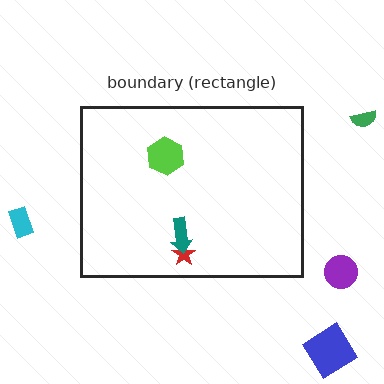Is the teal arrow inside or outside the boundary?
Inside.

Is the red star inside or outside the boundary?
Inside.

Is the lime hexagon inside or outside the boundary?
Inside.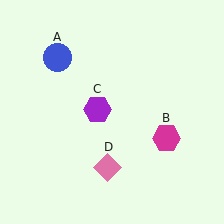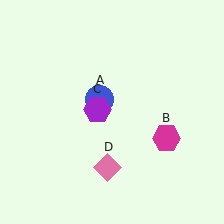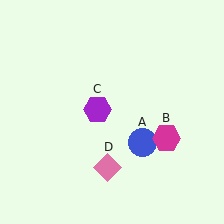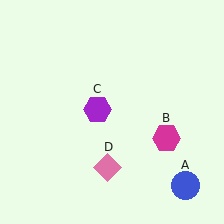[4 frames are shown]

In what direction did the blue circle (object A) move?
The blue circle (object A) moved down and to the right.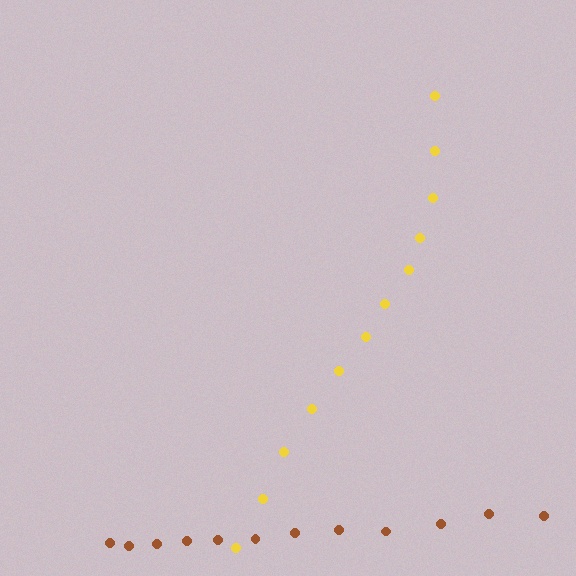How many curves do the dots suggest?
There are 2 distinct paths.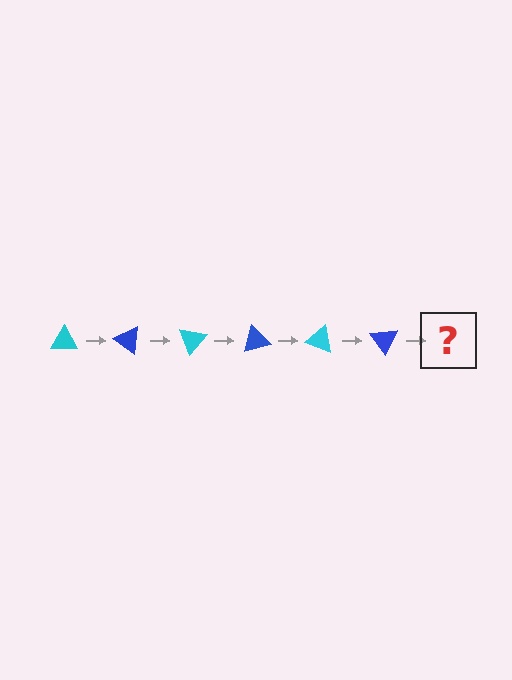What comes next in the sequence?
The next element should be a cyan triangle, rotated 210 degrees from the start.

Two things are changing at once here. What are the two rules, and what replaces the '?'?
The two rules are that it rotates 35 degrees each step and the color cycles through cyan and blue. The '?' should be a cyan triangle, rotated 210 degrees from the start.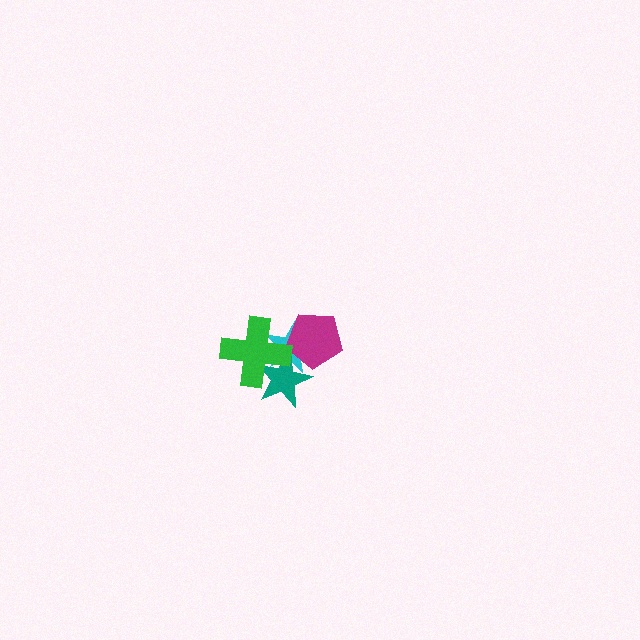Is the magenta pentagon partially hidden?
Yes, it is partially covered by another shape.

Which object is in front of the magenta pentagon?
The teal star is in front of the magenta pentagon.